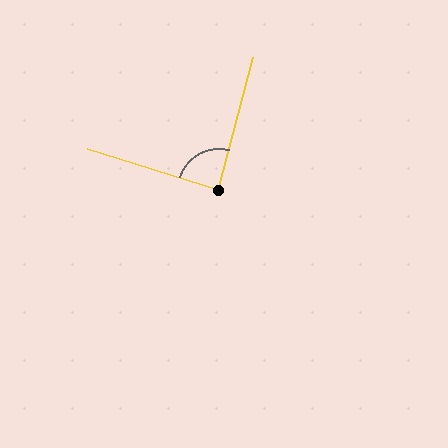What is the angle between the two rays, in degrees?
Approximately 88 degrees.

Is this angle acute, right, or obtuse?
It is approximately a right angle.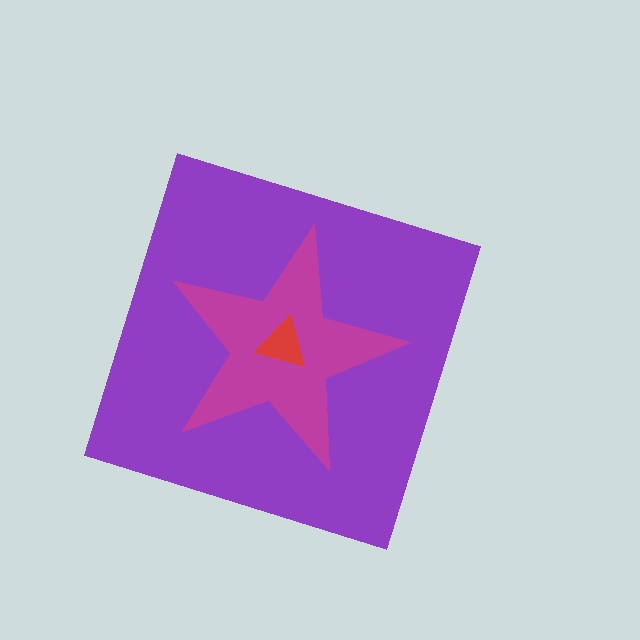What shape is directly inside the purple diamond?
The magenta star.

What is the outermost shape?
The purple diamond.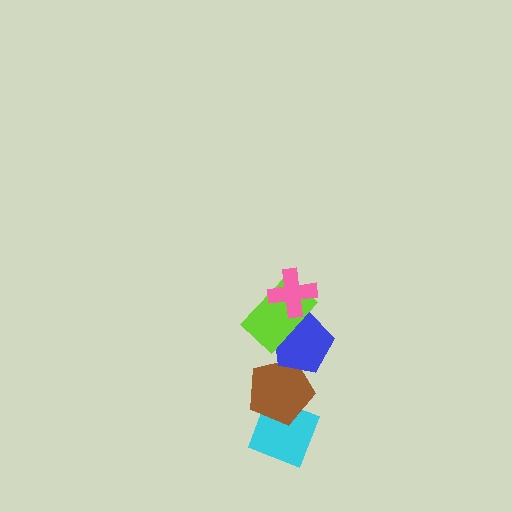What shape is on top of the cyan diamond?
The brown pentagon is on top of the cyan diamond.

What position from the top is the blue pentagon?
The blue pentagon is 3rd from the top.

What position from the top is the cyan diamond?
The cyan diamond is 5th from the top.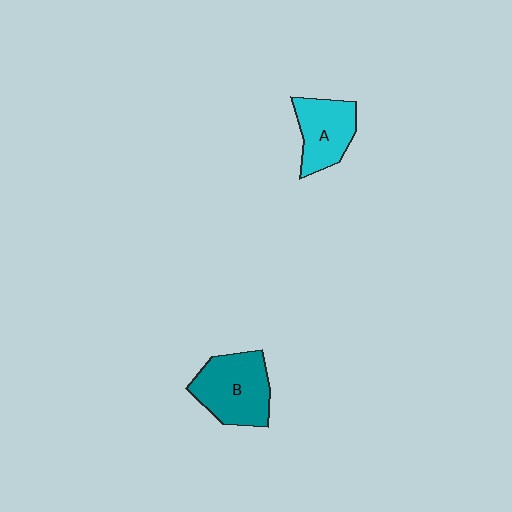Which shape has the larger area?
Shape B (teal).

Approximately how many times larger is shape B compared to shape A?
Approximately 1.3 times.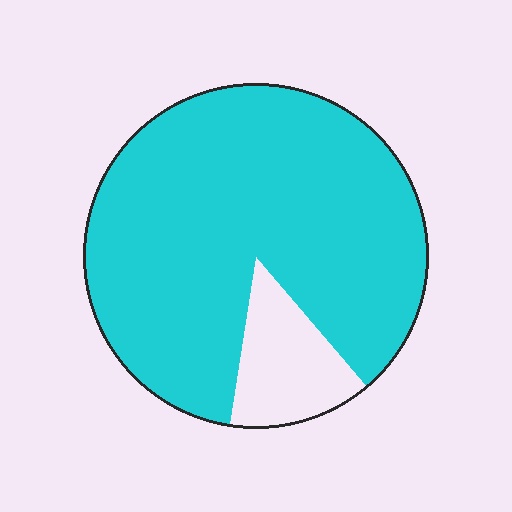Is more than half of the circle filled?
Yes.